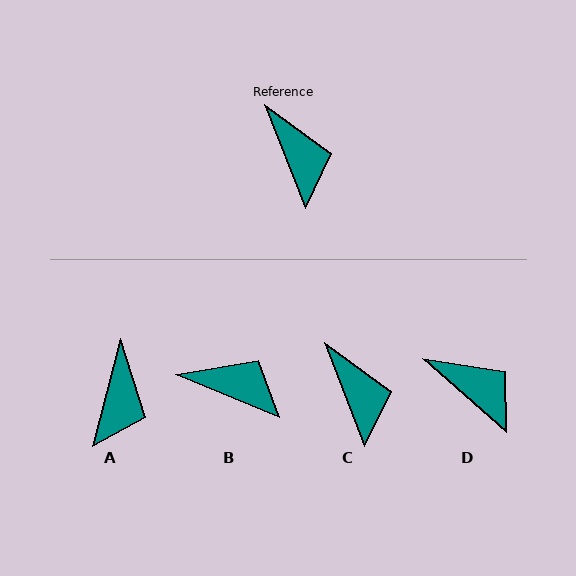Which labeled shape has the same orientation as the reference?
C.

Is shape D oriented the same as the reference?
No, it is off by about 27 degrees.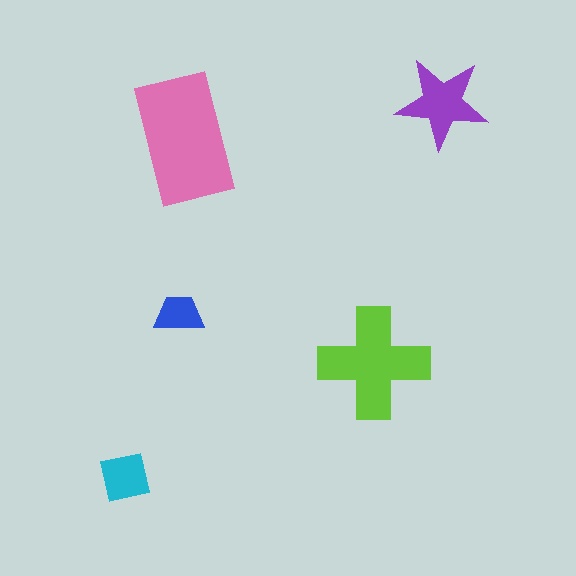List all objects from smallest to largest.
The blue trapezoid, the cyan square, the purple star, the lime cross, the pink rectangle.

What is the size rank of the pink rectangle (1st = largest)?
1st.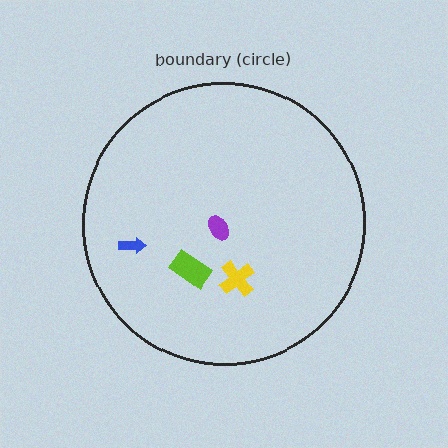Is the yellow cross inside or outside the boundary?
Inside.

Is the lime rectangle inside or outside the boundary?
Inside.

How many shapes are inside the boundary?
4 inside, 0 outside.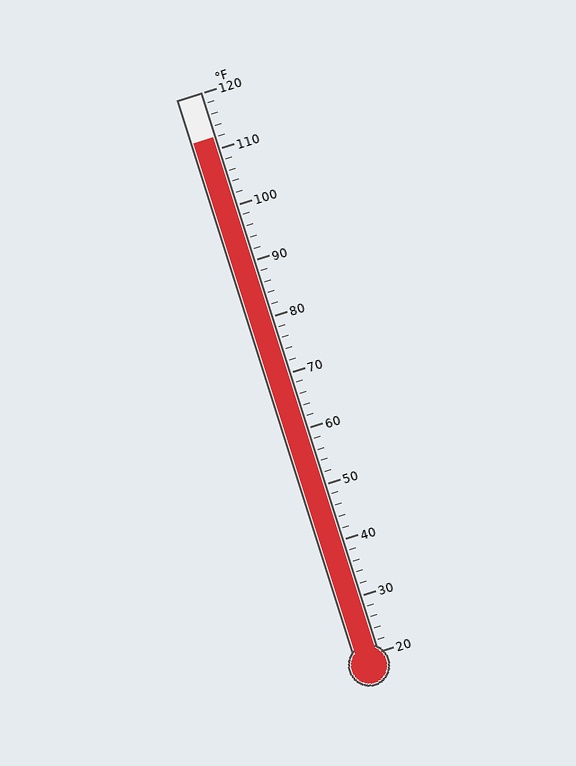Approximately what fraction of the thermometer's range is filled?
The thermometer is filled to approximately 90% of its range.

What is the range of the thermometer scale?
The thermometer scale ranges from 20°F to 120°F.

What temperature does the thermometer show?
The thermometer shows approximately 112°F.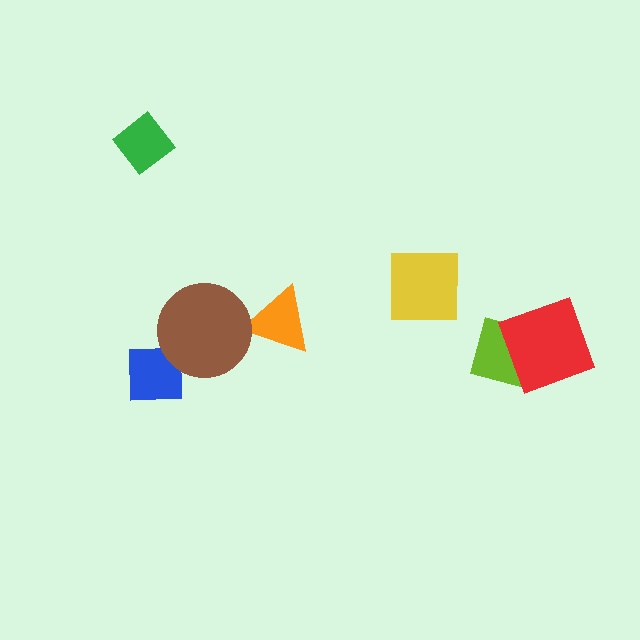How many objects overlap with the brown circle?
2 objects overlap with the brown circle.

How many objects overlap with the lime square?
1 object overlaps with the lime square.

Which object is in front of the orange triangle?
The brown circle is in front of the orange triangle.